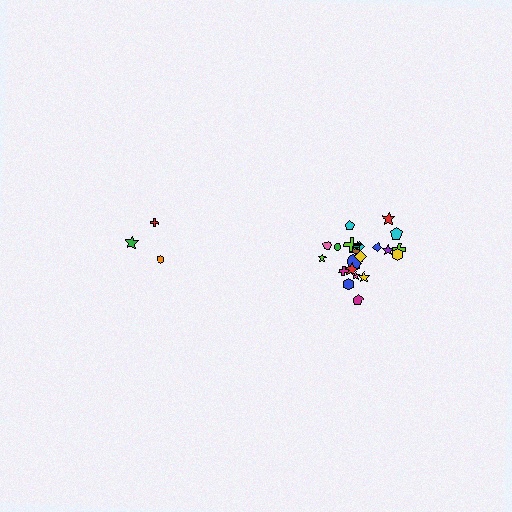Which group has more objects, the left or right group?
The right group.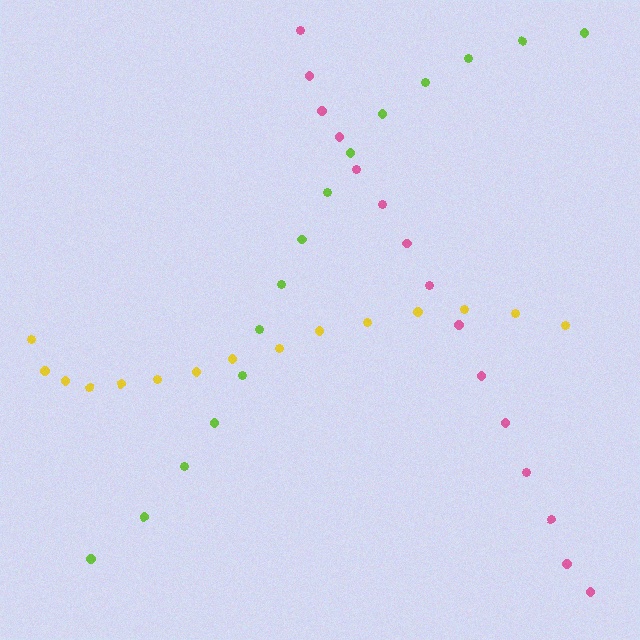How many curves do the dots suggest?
There are 3 distinct paths.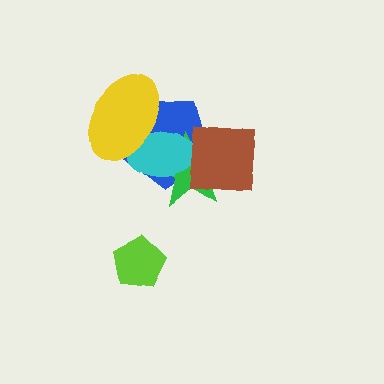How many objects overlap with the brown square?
2 objects overlap with the brown square.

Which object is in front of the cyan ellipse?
The yellow ellipse is in front of the cyan ellipse.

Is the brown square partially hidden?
No, no other shape covers it.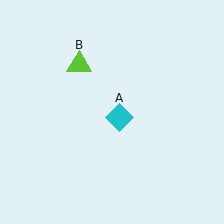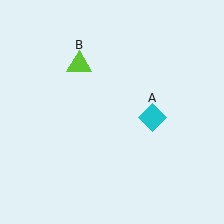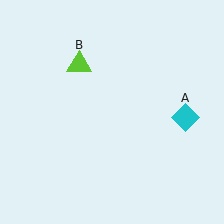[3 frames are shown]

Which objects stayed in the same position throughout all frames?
Lime triangle (object B) remained stationary.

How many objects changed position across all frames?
1 object changed position: cyan diamond (object A).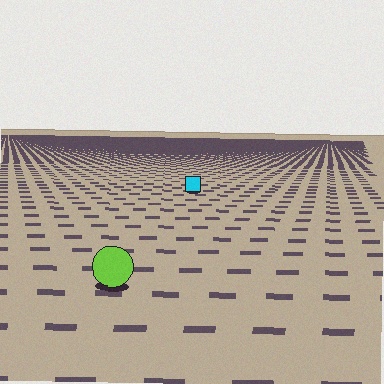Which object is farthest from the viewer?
The cyan square is farthest from the viewer. It appears smaller and the ground texture around it is denser.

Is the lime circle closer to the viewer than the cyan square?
Yes. The lime circle is closer — you can tell from the texture gradient: the ground texture is coarser near it.